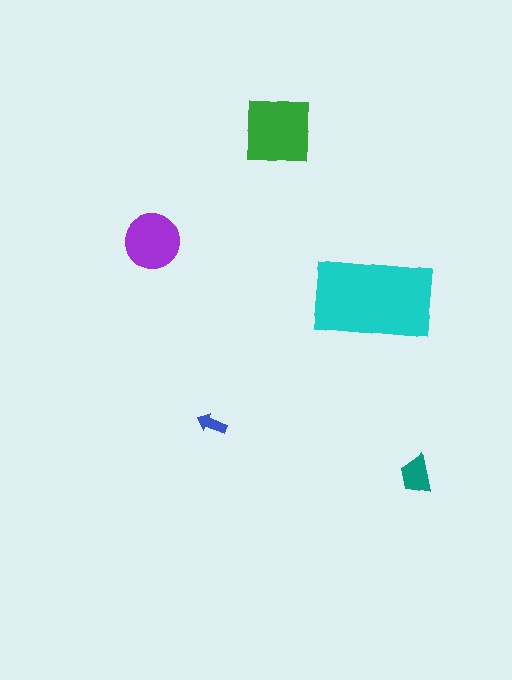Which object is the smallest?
The blue arrow.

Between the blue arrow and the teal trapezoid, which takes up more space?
The teal trapezoid.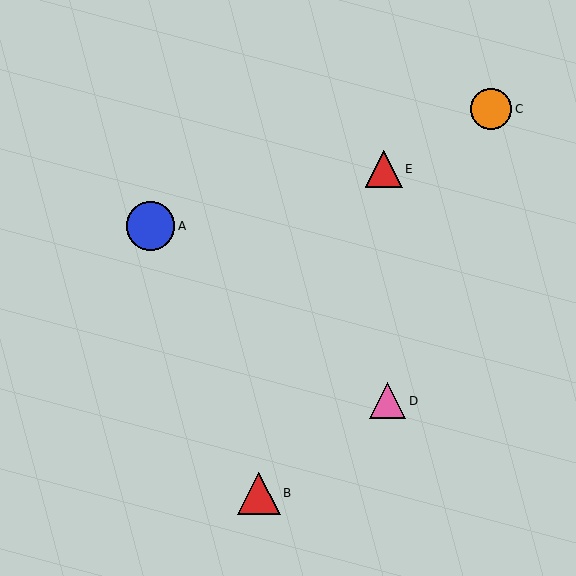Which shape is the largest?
The blue circle (labeled A) is the largest.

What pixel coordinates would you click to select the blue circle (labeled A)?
Click at (151, 226) to select the blue circle A.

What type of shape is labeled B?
Shape B is a red triangle.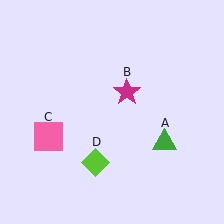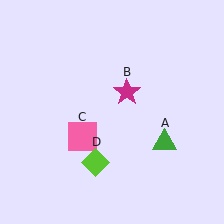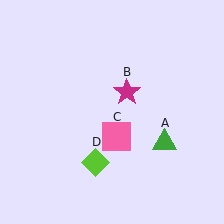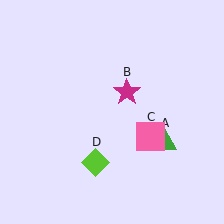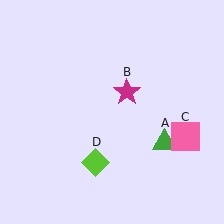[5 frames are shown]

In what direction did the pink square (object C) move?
The pink square (object C) moved right.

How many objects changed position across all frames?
1 object changed position: pink square (object C).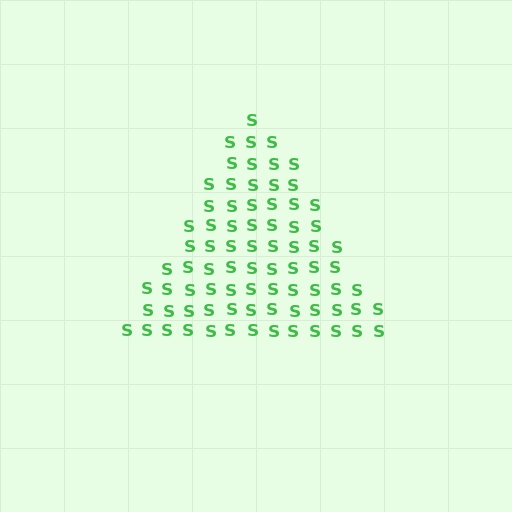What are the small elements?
The small elements are letter S's.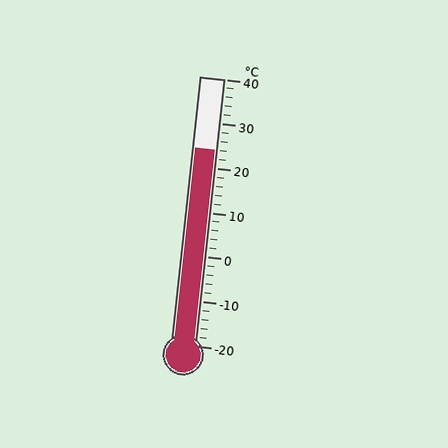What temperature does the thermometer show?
The thermometer shows approximately 24°C.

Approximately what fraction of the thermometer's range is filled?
The thermometer is filled to approximately 75% of its range.